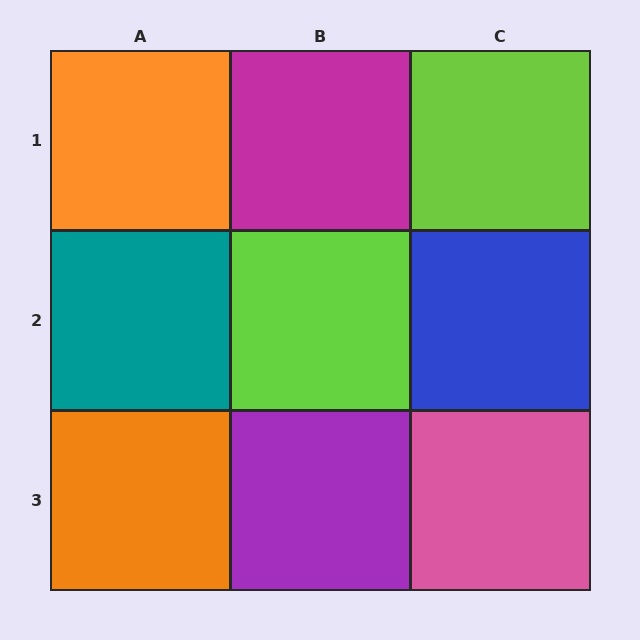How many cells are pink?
1 cell is pink.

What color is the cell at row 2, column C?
Blue.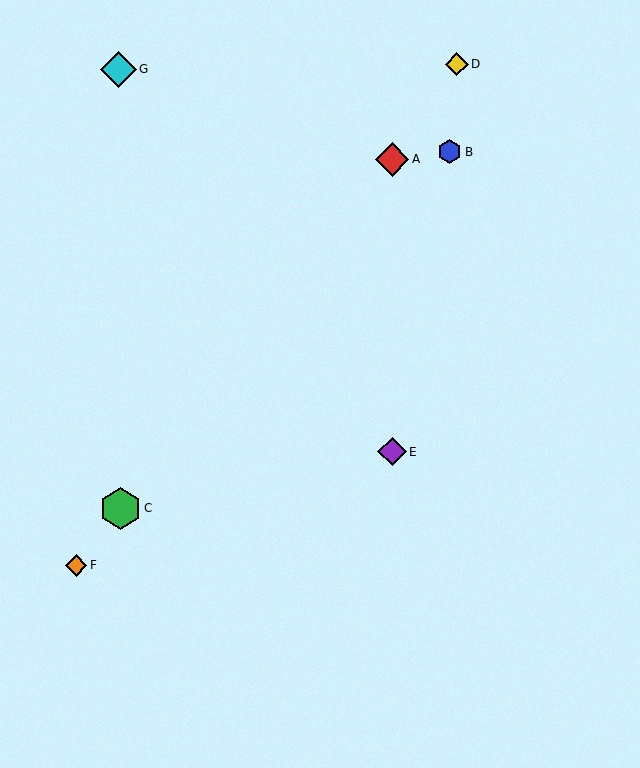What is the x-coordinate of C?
Object C is at x≈121.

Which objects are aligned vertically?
Objects A, E are aligned vertically.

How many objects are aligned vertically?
2 objects (A, E) are aligned vertically.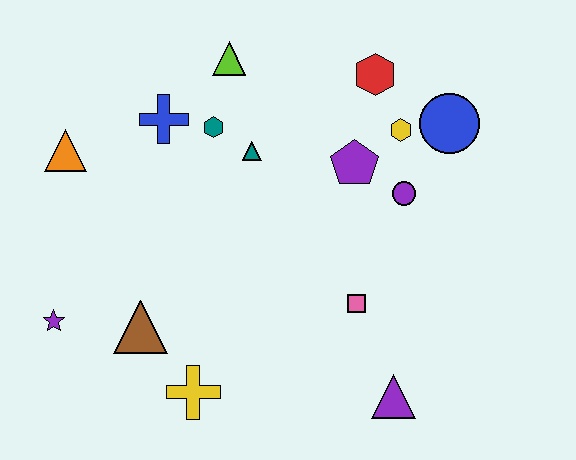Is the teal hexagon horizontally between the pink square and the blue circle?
No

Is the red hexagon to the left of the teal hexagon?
No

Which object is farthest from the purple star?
The blue circle is farthest from the purple star.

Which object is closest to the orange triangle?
The blue cross is closest to the orange triangle.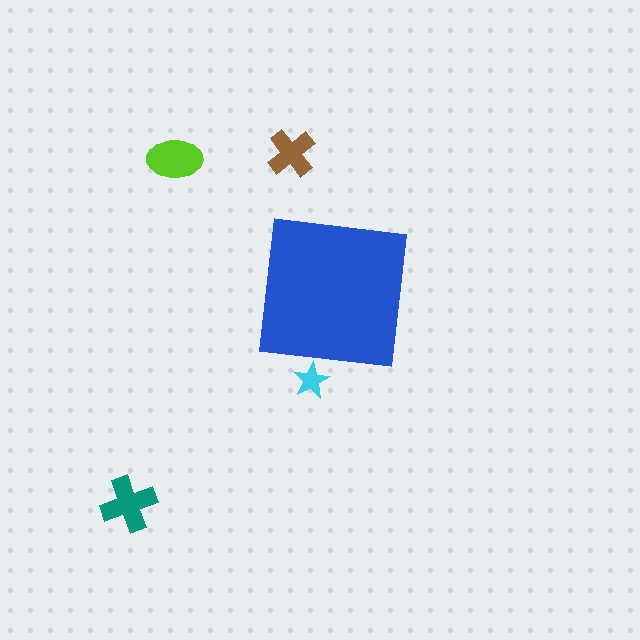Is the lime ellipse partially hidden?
No, the lime ellipse is fully visible.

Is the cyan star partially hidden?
Yes, the cyan star is partially hidden behind the blue square.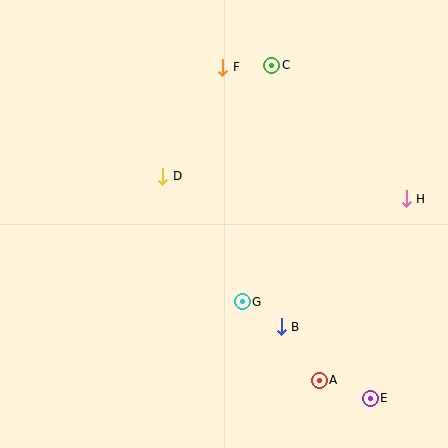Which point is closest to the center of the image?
Point D at (163, 176) is closest to the center.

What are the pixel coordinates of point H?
Point H is at (406, 199).